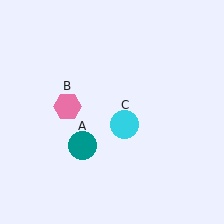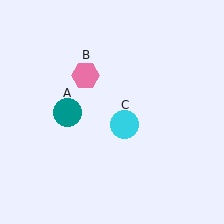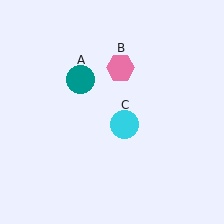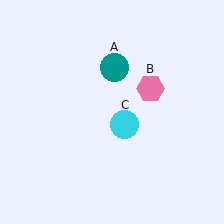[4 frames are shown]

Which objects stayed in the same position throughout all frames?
Cyan circle (object C) remained stationary.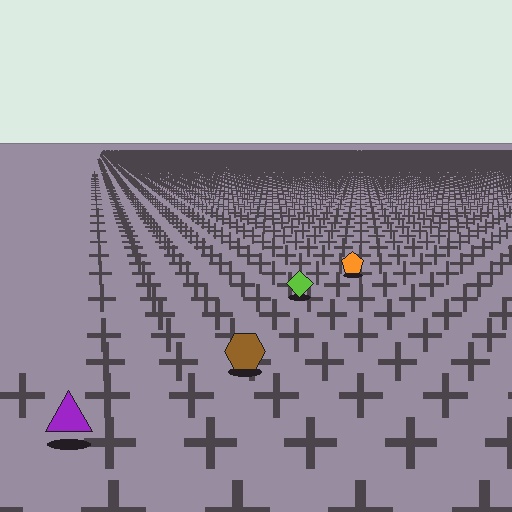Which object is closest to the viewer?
The purple triangle is closest. The texture marks near it are larger and more spread out.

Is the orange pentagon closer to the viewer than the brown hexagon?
No. The brown hexagon is closer — you can tell from the texture gradient: the ground texture is coarser near it.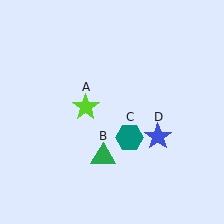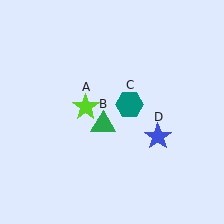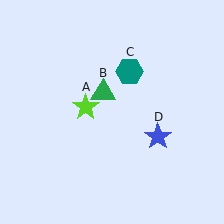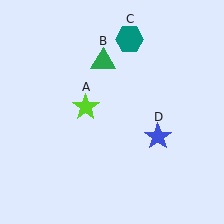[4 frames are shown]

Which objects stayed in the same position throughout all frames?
Lime star (object A) and blue star (object D) remained stationary.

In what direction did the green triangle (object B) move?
The green triangle (object B) moved up.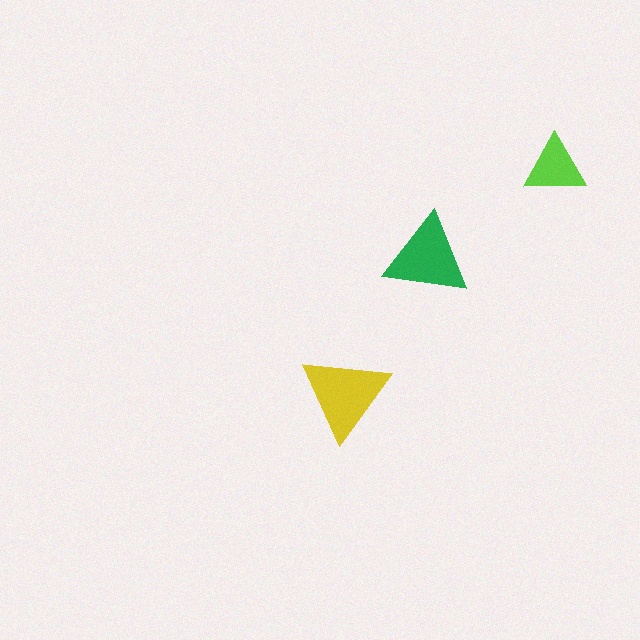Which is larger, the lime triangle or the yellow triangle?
The yellow one.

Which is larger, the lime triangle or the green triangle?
The green one.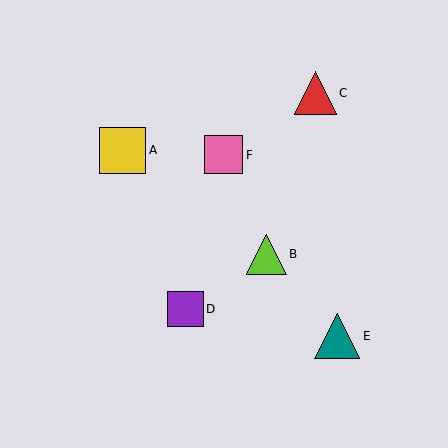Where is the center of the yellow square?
The center of the yellow square is at (123, 150).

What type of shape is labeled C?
Shape C is a red triangle.